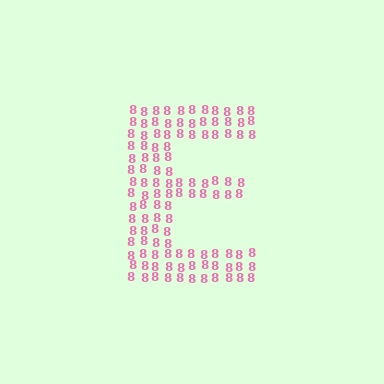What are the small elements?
The small elements are digit 8's.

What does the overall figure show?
The overall figure shows the letter E.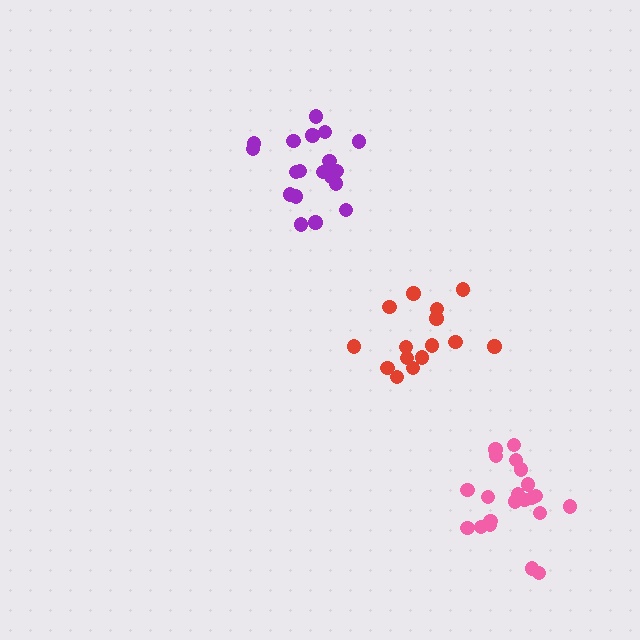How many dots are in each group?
Group 1: 15 dots, Group 2: 20 dots, Group 3: 21 dots (56 total).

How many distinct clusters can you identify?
There are 3 distinct clusters.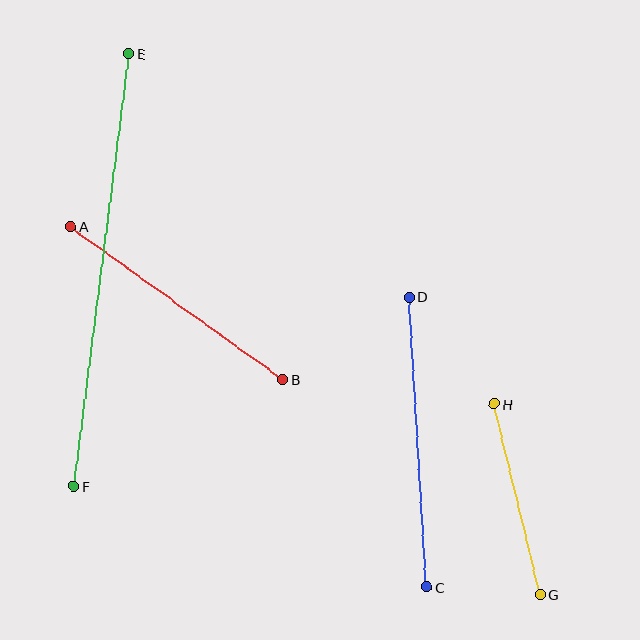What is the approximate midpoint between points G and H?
The midpoint is at approximately (517, 499) pixels.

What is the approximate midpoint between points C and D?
The midpoint is at approximately (418, 442) pixels.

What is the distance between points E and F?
The distance is approximately 436 pixels.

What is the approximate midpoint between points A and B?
The midpoint is at approximately (177, 303) pixels.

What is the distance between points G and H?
The distance is approximately 196 pixels.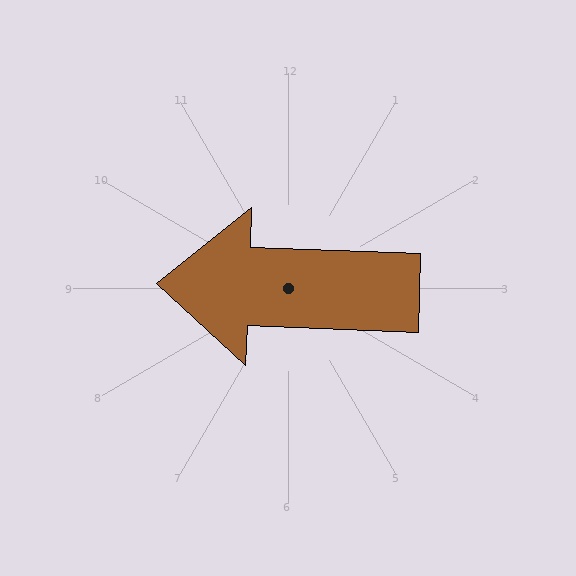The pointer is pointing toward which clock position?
Roughly 9 o'clock.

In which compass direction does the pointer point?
West.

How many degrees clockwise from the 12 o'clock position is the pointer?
Approximately 272 degrees.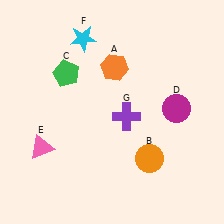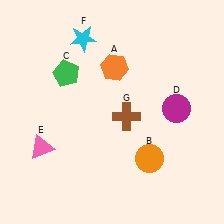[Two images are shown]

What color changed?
The cross (G) changed from purple in Image 1 to brown in Image 2.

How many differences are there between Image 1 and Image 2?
There is 1 difference between the two images.